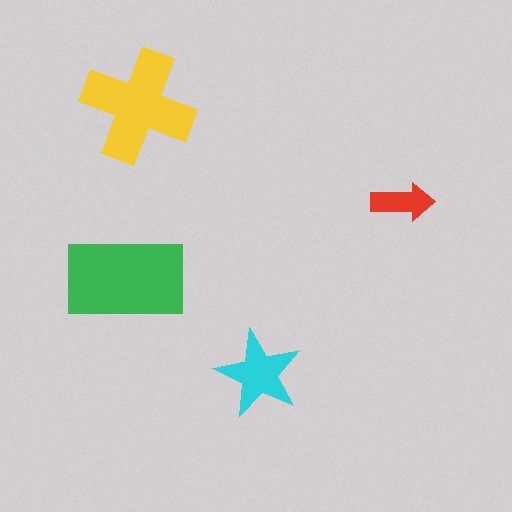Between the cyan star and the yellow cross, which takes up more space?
The yellow cross.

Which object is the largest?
The green rectangle.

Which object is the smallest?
The red arrow.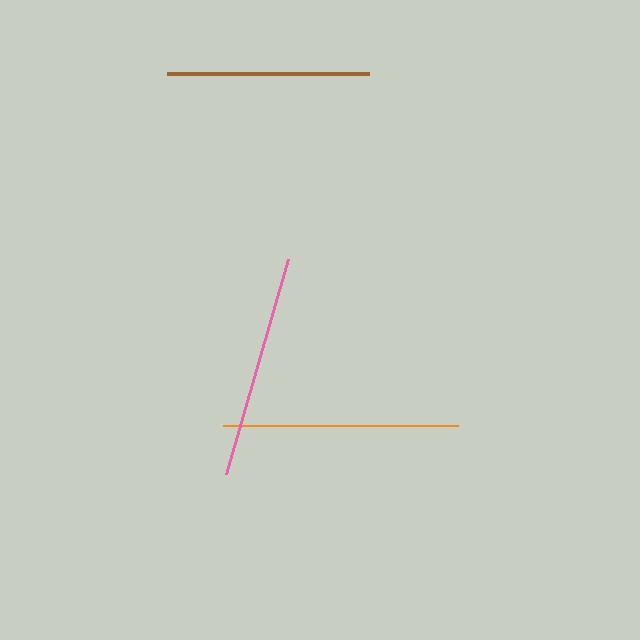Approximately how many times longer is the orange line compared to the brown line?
The orange line is approximately 1.2 times the length of the brown line.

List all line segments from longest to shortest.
From longest to shortest: orange, pink, brown.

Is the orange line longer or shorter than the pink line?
The orange line is longer than the pink line.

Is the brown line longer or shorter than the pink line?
The pink line is longer than the brown line.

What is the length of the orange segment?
The orange segment is approximately 235 pixels long.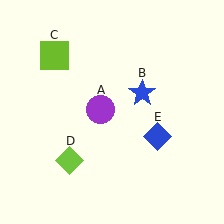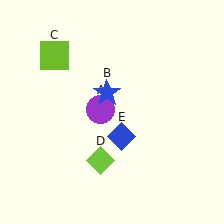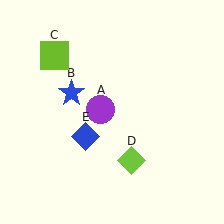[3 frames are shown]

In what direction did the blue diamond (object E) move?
The blue diamond (object E) moved left.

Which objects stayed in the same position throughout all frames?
Purple circle (object A) and lime square (object C) remained stationary.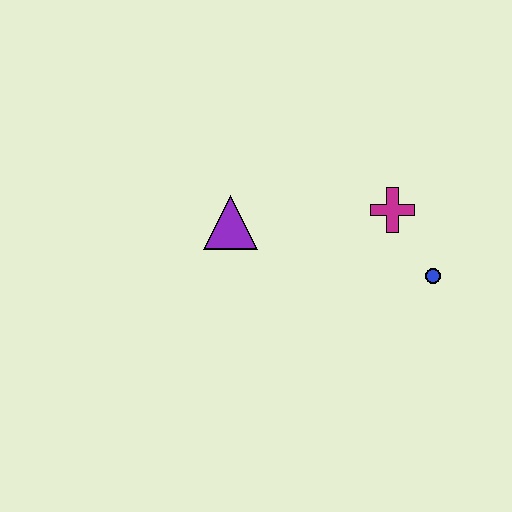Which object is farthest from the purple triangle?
The blue circle is farthest from the purple triangle.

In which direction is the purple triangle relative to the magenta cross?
The purple triangle is to the left of the magenta cross.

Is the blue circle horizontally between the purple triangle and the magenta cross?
No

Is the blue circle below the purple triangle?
Yes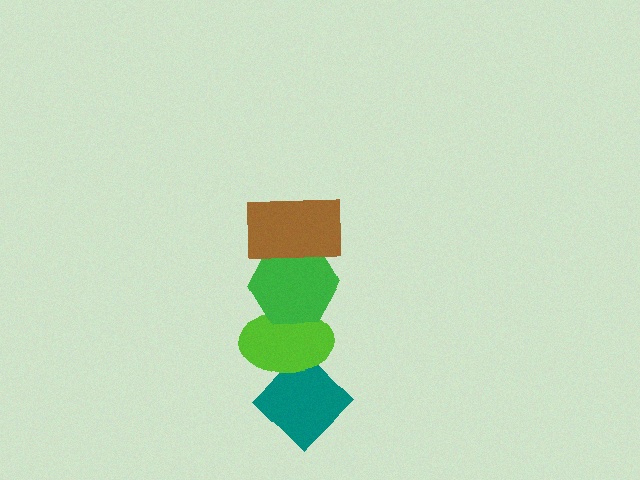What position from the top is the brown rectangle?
The brown rectangle is 1st from the top.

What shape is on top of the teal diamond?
The lime ellipse is on top of the teal diamond.